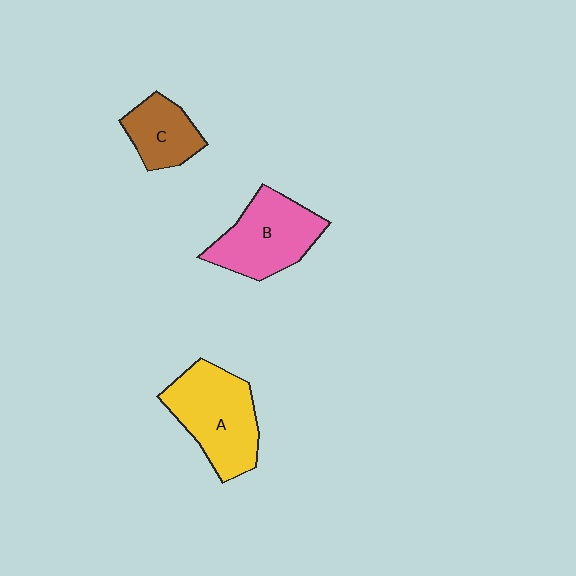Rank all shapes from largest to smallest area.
From largest to smallest: A (yellow), B (pink), C (brown).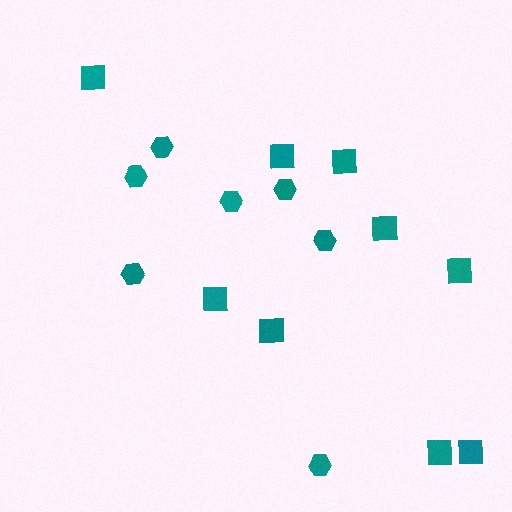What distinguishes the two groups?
There are 2 groups: one group of squares (9) and one group of hexagons (7).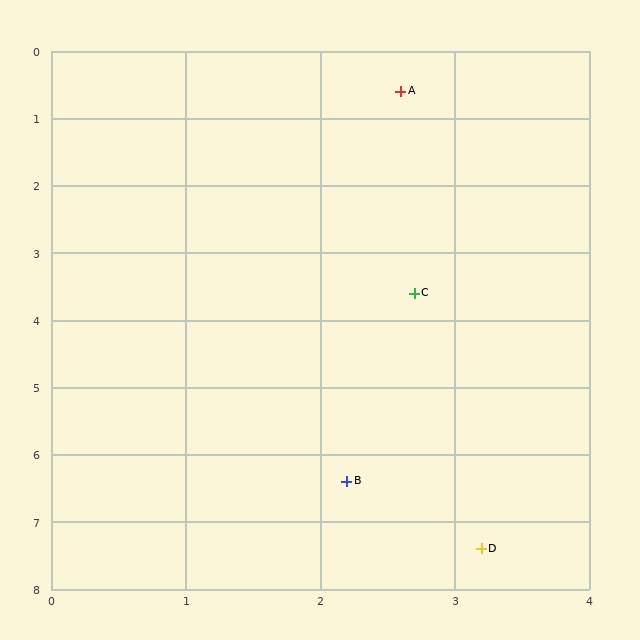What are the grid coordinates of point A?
Point A is at approximately (2.6, 0.6).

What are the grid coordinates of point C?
Point C is at approximately (2.7, 3.6).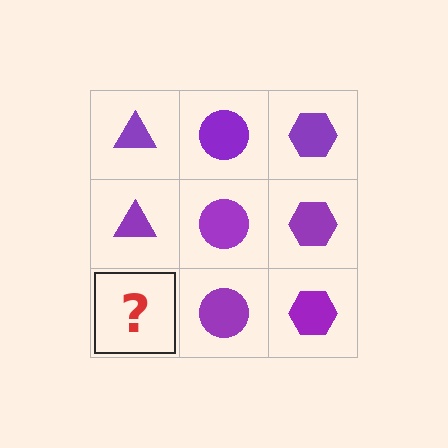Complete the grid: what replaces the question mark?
The question mark should be replaced with a purple triangle.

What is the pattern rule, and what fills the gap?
The rule is that each column has a consistent shape. The gap should be filled with a purple triangle.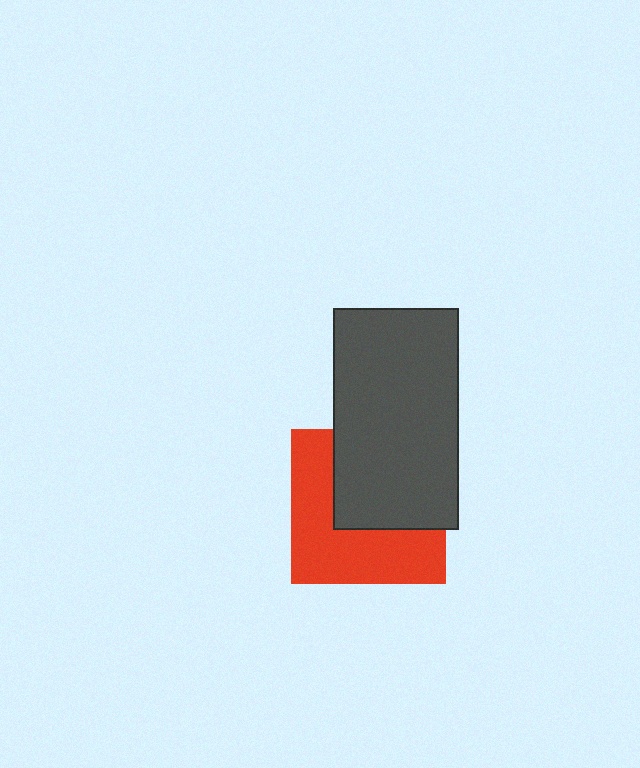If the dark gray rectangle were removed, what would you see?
You would see the complete red square.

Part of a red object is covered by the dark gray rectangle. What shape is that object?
It is a square.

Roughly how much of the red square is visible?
About half of it is visible (roughly 53%).